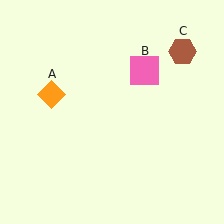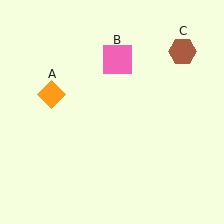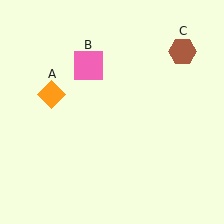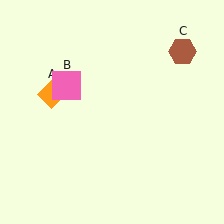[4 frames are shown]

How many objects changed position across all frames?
1 object changed position: pink square (object B).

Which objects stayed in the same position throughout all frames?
Orange diamond (object A) and brown hexagon (object C) remained stationary.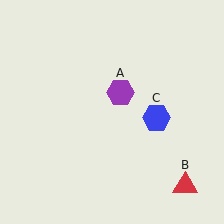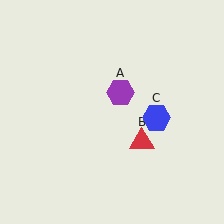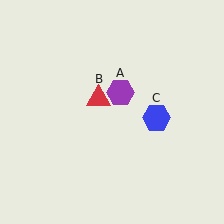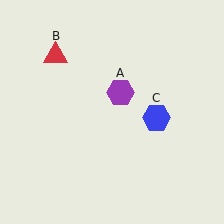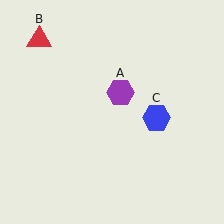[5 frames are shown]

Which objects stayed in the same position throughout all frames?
Purple hexagon (object A) and blue hexagon (object C) remained stationary.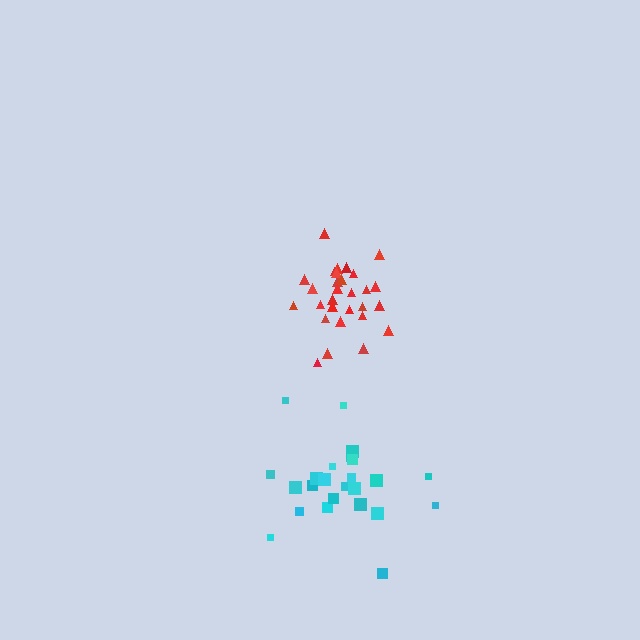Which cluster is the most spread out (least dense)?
Cyan.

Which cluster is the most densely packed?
Red.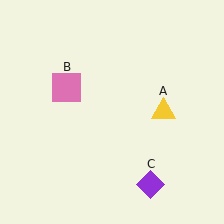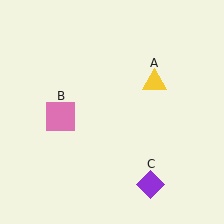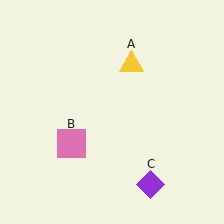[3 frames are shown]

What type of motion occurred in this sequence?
The yellow triangle (object A), pink square (object B) rotated counterclockwise around the center of the scene.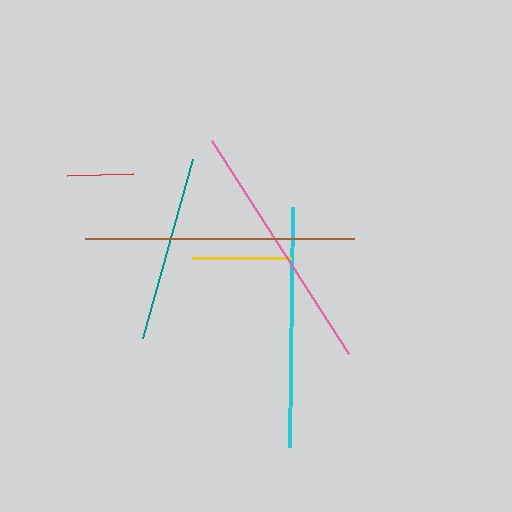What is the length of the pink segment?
The pink segment is approximately 253 pixels long.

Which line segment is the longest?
The brown line is the longest at approximately 270 pixels.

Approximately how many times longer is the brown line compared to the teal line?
The brown line is approximately 1.5 times the length of the teal line.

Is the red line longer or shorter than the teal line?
The teal line is longer than the red line.